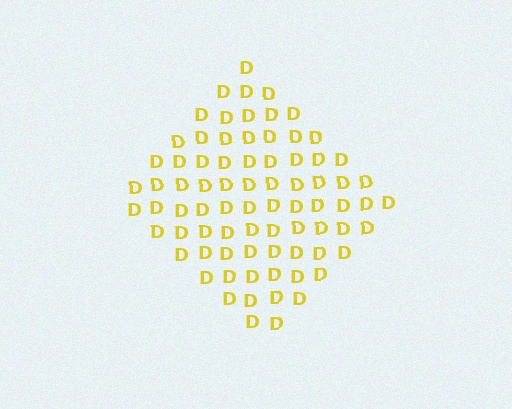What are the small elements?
The small elements are letter D's.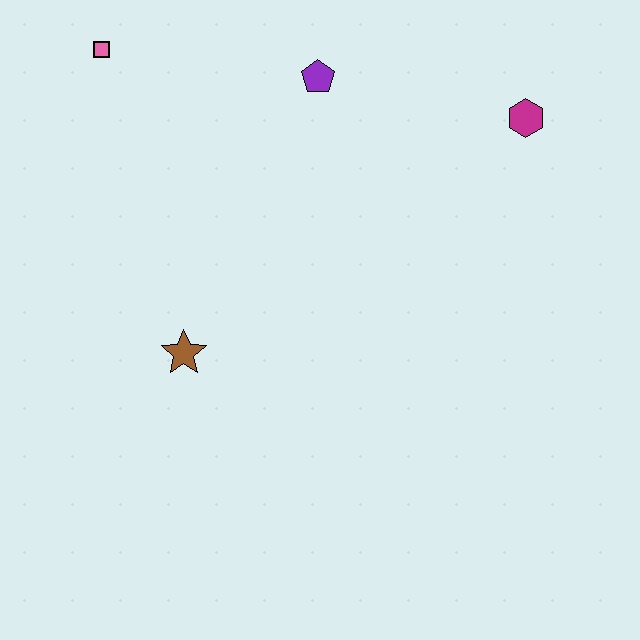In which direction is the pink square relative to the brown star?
The pink square is above the brown star.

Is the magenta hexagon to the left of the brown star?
No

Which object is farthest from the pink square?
The magenta hexagon is farthest from the pink square.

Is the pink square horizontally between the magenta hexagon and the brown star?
No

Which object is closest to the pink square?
The purple pentagon is closest to the pink square.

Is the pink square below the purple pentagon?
No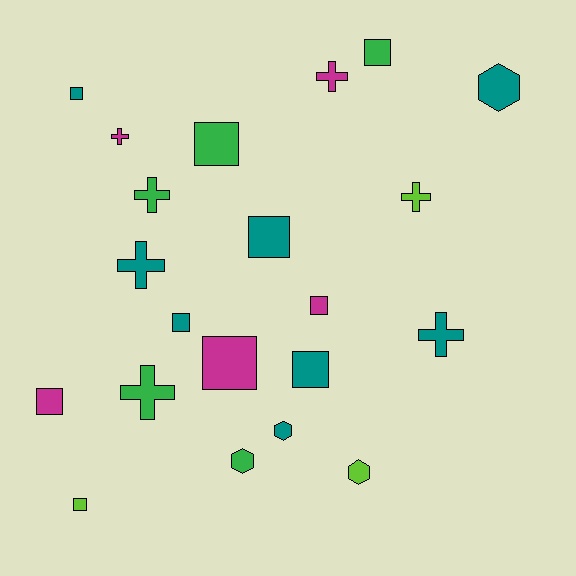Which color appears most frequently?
Teal, with 8 objects.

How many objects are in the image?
There are 21 objects.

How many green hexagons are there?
There is 1 green hexagon.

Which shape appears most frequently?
Square, with 10 objects.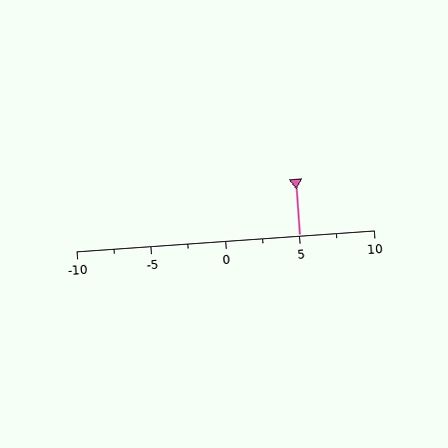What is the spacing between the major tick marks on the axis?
The major ticks are spaced 5 apart.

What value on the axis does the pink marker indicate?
The marker indicates approximately 5.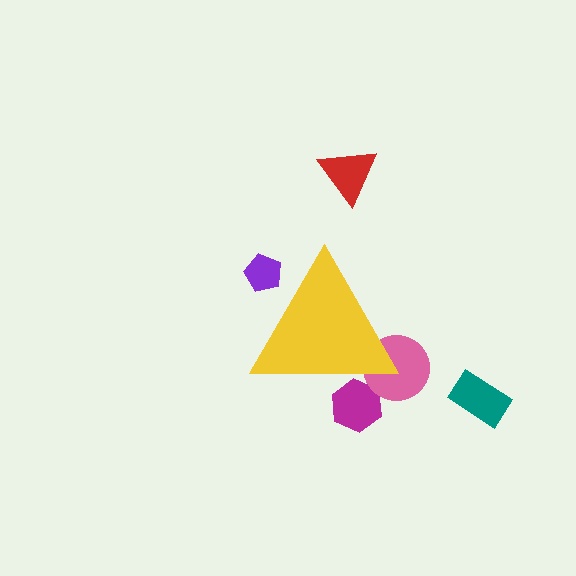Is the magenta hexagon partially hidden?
Yes, the magenta hexagon is partially hidden behind the yellow triangle.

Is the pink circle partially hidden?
Yes, the pink circle is partially hidden behind the yellow triangle.